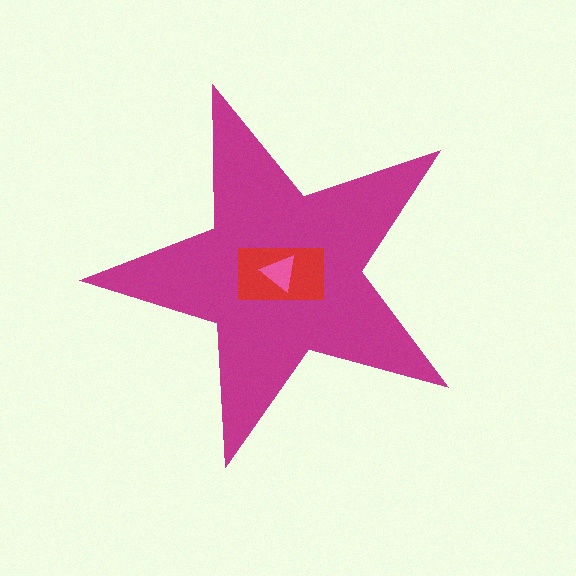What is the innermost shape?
The pink triangle.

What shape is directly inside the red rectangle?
The pink triangle.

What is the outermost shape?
The magenta star.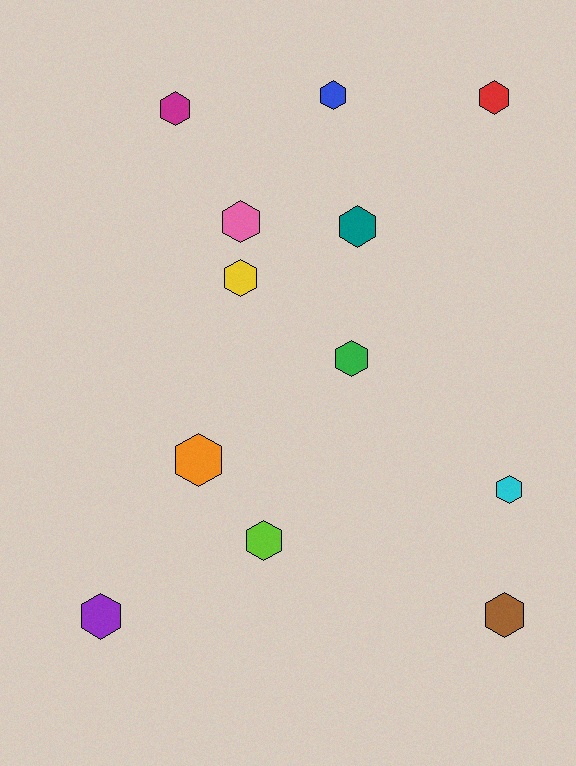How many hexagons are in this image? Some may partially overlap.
There are 12 hexagons.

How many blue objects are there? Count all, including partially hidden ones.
There is 1 blue object.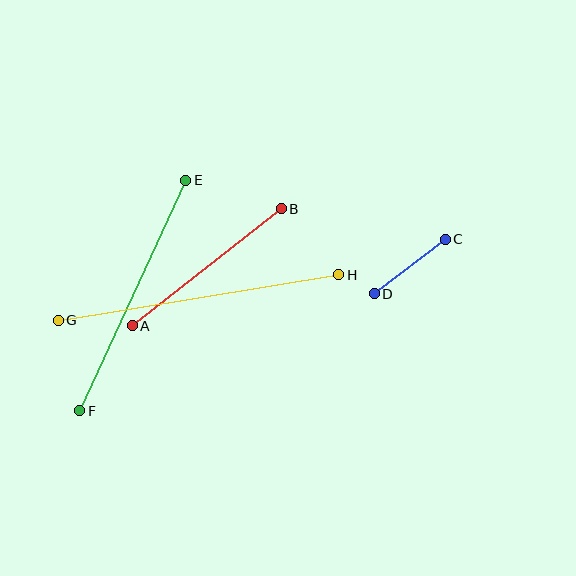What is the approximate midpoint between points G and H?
The midpoint is at approximately (199, 298) pixels.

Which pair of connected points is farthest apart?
Points G and H are farthest apart.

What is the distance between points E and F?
The distance is approximately 254 pixels.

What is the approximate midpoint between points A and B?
The midpoint is at approximately (207, 267) pixels.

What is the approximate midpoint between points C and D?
The midpoint is at approximately (410, 266) pixels.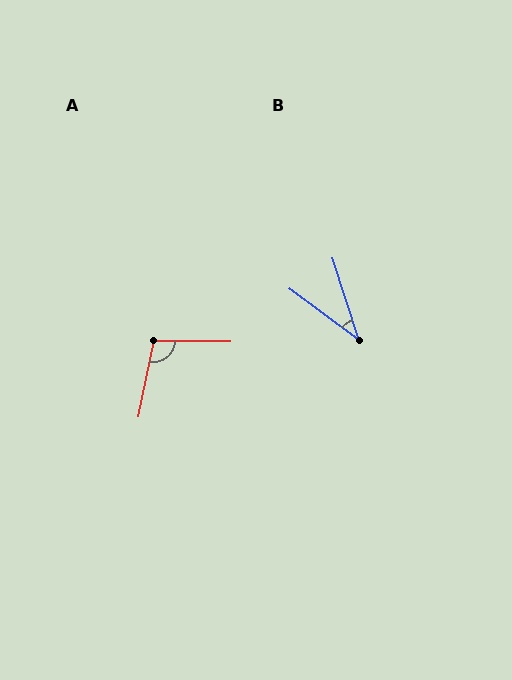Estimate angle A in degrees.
Approximately 101 degrees.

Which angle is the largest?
A, at approximately 101 degrees.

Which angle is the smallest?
B, at approximately 35 degrees.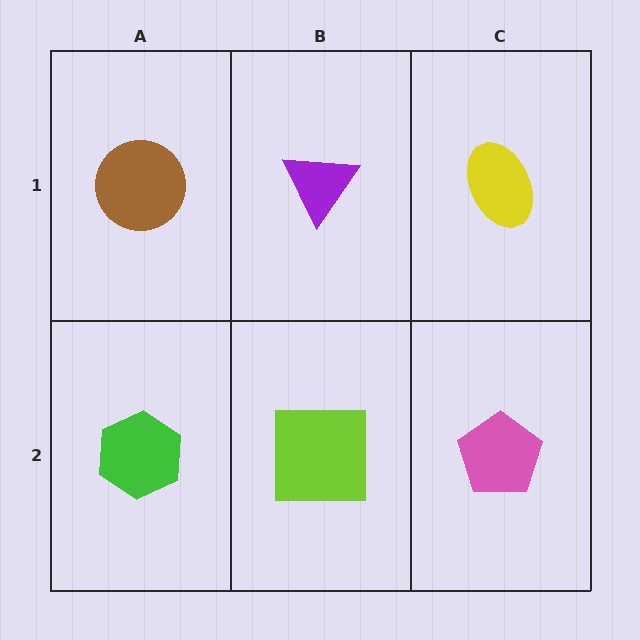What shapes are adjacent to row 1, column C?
A pink pentagon (row 2, column C), a purple triangle (row 1, column B).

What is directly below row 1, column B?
A lime square.